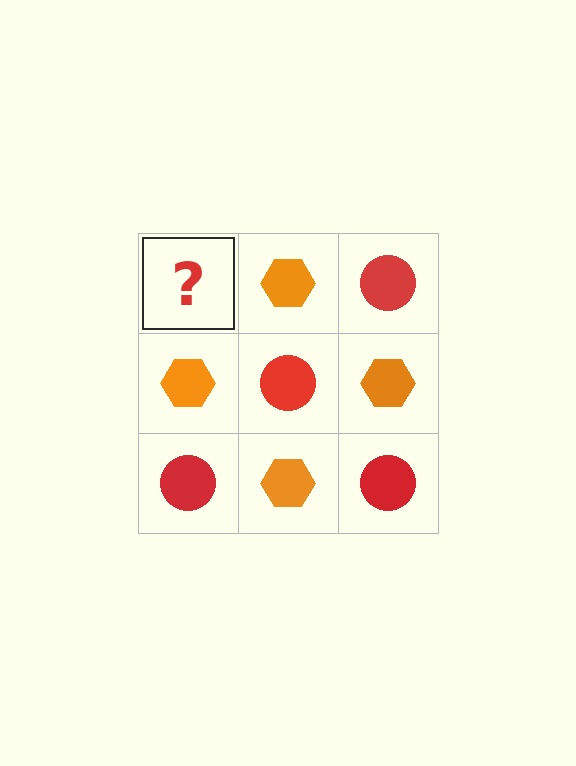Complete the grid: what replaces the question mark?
The question mark should be replaced with a red circle.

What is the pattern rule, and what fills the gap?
The rule is that it alternates red circle and orange hexagon in a checkerboard pattern. The gap should be filled with a red circle.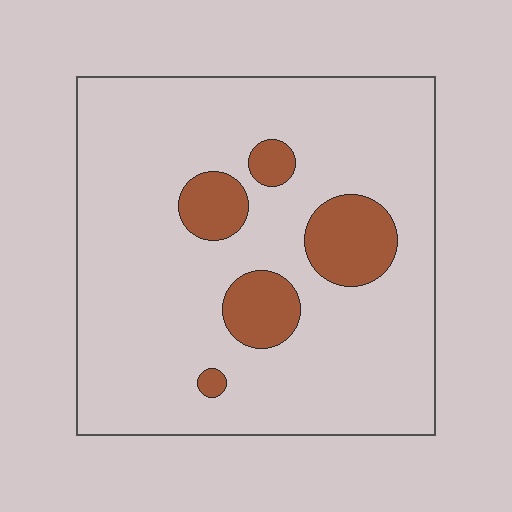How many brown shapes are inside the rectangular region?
5.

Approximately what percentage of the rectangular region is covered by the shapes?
Approximately 15%.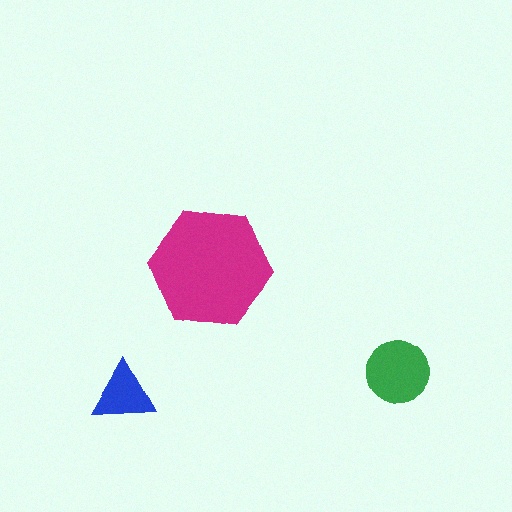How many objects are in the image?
There are 3 objects in the image.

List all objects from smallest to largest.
The blue triangle, the green circle, the magenta hexagon.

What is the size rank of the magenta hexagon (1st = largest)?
1st.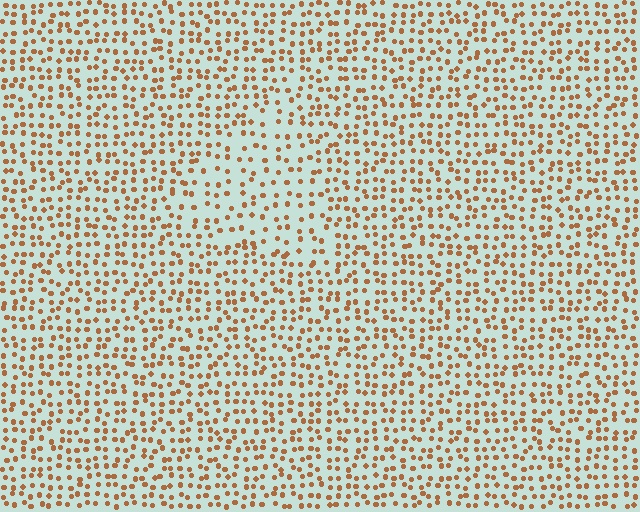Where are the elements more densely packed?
The elements are more densely packed outside the triangle boundary.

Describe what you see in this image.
The image contains small brown elements arranged at two different densities. A triangle-shaped region is visible where the elements are less densely packed than the surrounding area.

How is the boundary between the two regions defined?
The boundary is defined by a change in element density (approximately 1.6x ratio). All elements are the same color, size, and shape.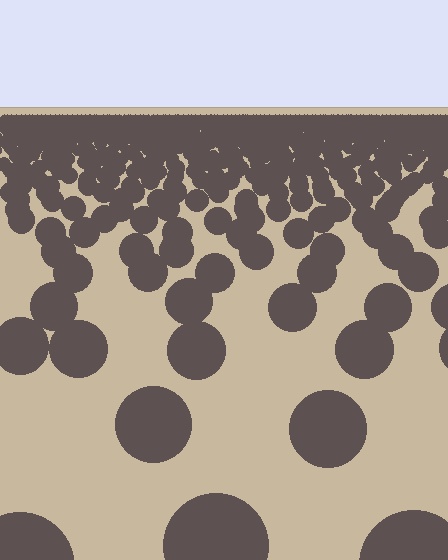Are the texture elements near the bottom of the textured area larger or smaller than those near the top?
Larger. Near the bottom, elements are closer to the viewer and appear at a bigger on-screen size.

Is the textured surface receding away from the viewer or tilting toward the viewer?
The surface is receding away from the viewer. Texture elements get smaller and denser toward the top.